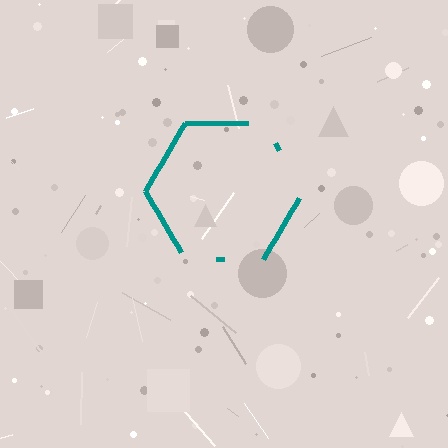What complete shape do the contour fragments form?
The contour fragments form a hexagon.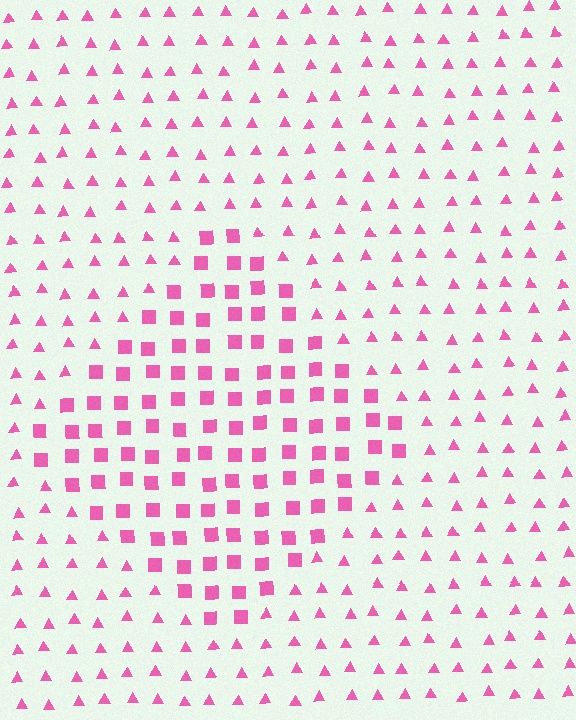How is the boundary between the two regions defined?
The boundary is defined by a change in element shape: squares inside vs. triangles outside. All elements share the same color and spacing.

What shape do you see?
I see a diamond.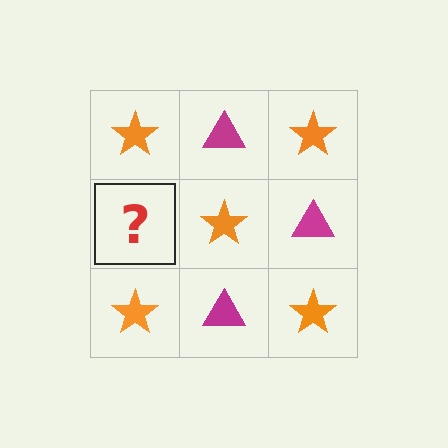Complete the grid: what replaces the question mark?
The question mark should be replaced with a magenta triangle.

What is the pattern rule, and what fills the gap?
The rule is that it alternates orange star and magenta triangle in a checkerboard pattern. The gap should be filled with a magenta triangle.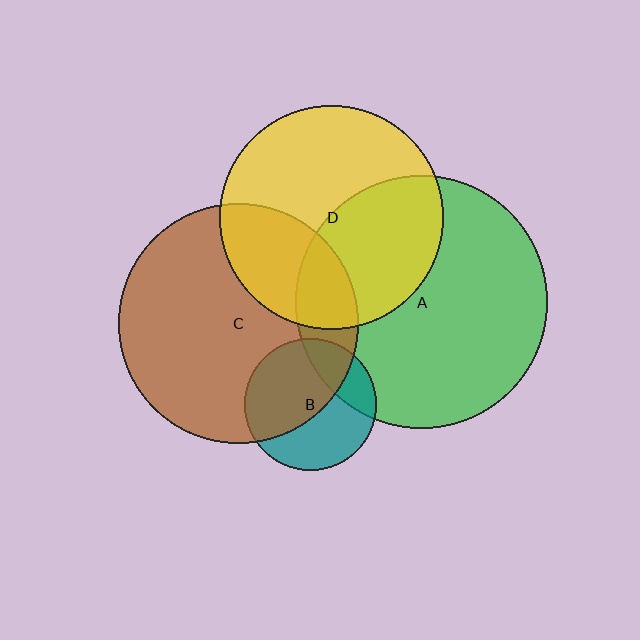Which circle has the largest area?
Circle A (green).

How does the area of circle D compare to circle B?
Approximately 2.9 times.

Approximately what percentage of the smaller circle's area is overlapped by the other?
Approximately 40%.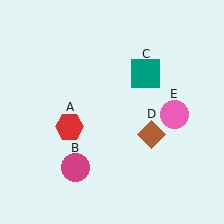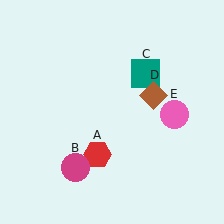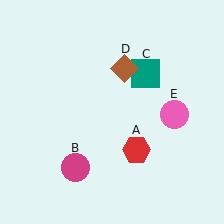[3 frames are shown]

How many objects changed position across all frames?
2 objects changed position: red hexagon (object A), brown diamond (object D).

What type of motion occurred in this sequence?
The red hexagon (object A), brown diamond (object D) rotated counterclockwise around the center of the scene.